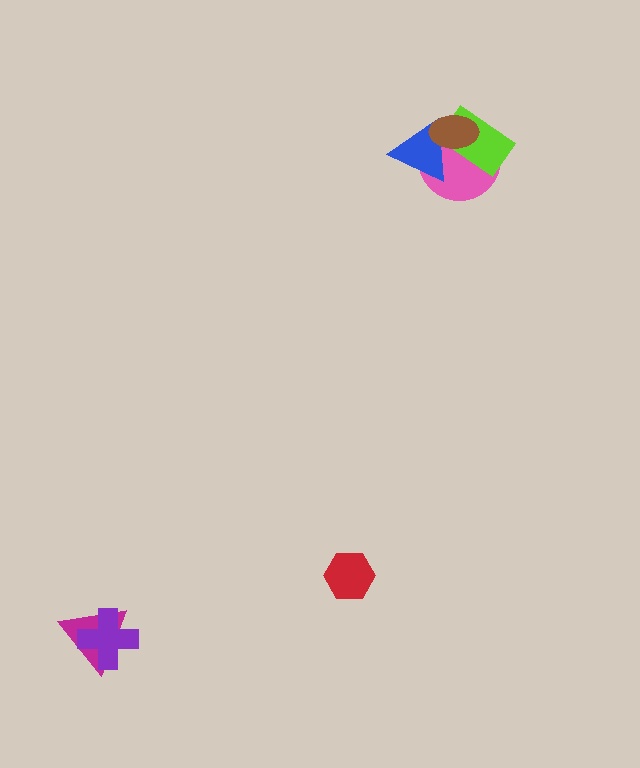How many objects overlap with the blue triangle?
3 objects overlap with the blue triangle.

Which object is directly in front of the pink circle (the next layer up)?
The lime rectangle is directly in front of the pink circle.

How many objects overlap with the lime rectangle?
3 objects overlap with the lime rectangle.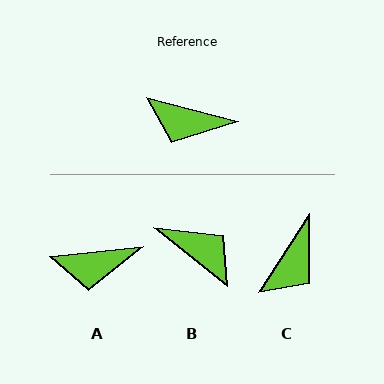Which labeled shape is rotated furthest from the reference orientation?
B, about 156 degrees away.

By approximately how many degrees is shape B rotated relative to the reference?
Approximately 156 degrees counter-clockwise.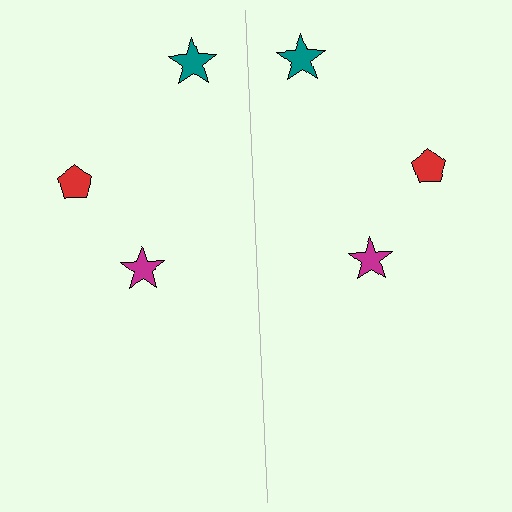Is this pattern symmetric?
Yes, this pattern has bilateral (reflection) symmetry.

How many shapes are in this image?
There are 6 shapes in this image.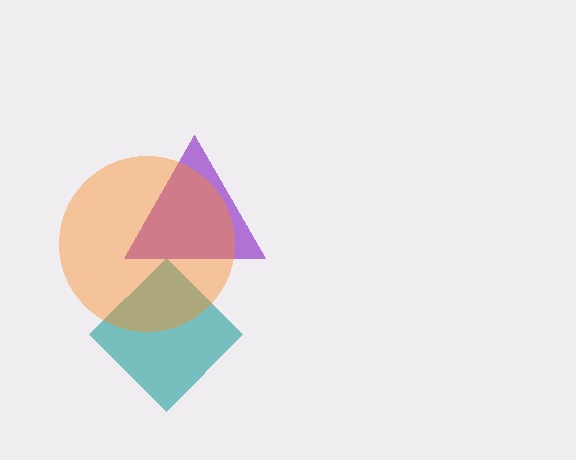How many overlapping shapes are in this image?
There are 3 overlapping shapes in the image.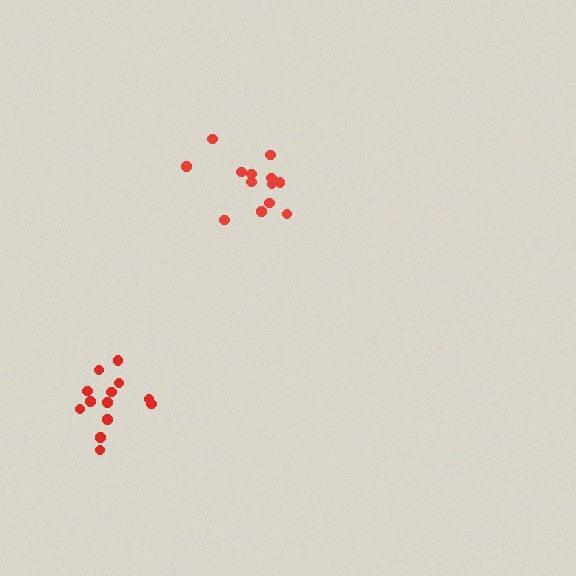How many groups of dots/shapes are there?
There are 2 groups.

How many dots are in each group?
Group 1: 13 dots, Group 2: 13 dots (26 total).